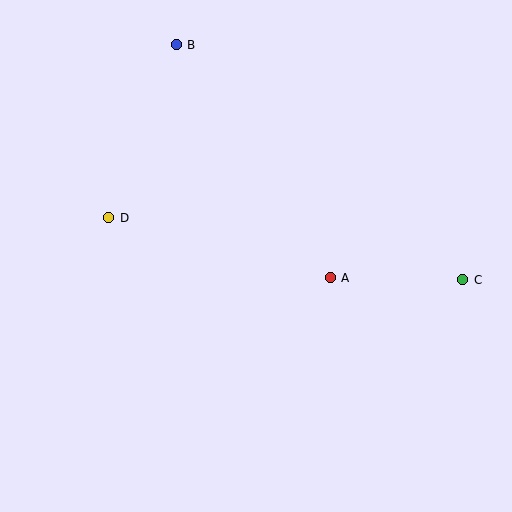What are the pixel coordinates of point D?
Point D is at (109, 218).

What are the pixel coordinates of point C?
Point C is at (463, 280).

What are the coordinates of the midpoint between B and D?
The midpoint between B and D is at (143, 131).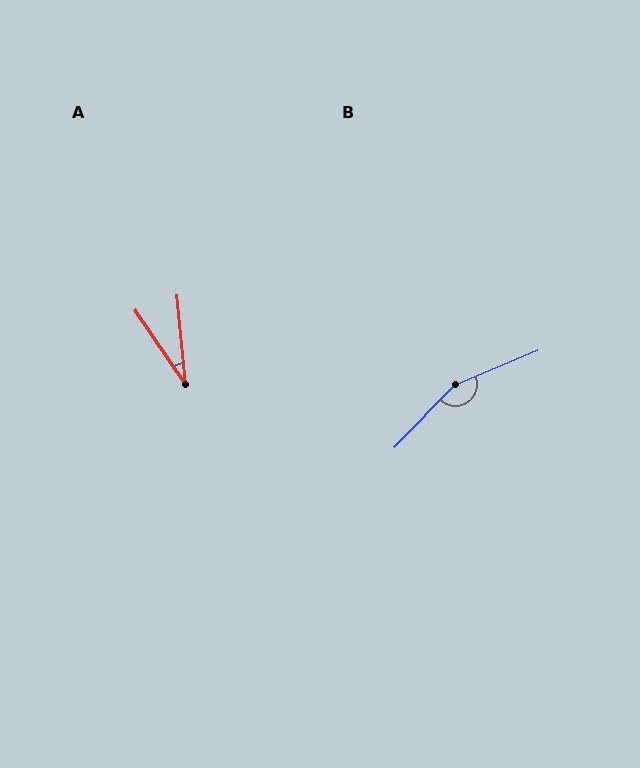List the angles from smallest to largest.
A (29°), B (157°).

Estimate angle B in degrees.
Approximately 157 degrees.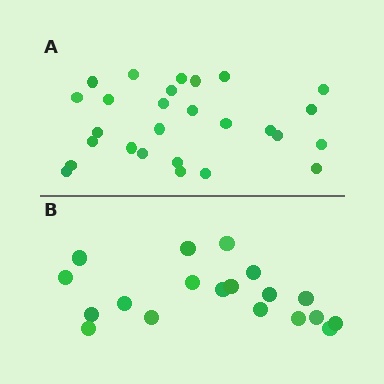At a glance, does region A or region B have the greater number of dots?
Region A (the top region) has more dots.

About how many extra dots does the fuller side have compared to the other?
Region A has roughly 8 or so more dots than region B.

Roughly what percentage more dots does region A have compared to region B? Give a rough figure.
About 40% more.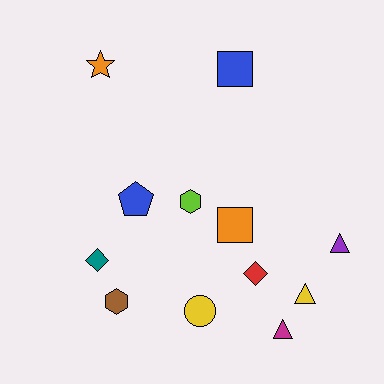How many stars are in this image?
There is 1 star.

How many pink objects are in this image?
There are no pink objects.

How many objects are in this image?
There are 12 objects.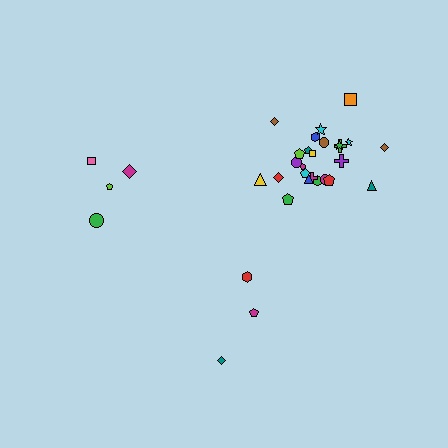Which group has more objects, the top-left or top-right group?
The top-right group.